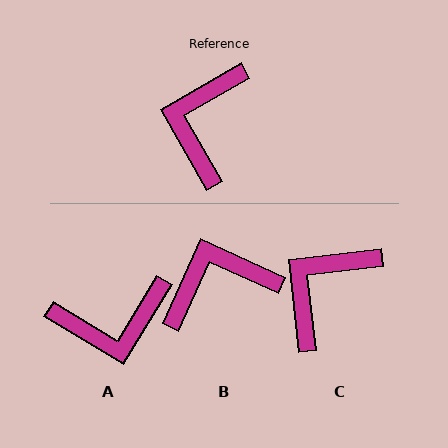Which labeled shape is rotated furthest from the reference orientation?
A, about 119 degrees away.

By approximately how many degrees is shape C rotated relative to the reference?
Approximately 23 degrees clockwise.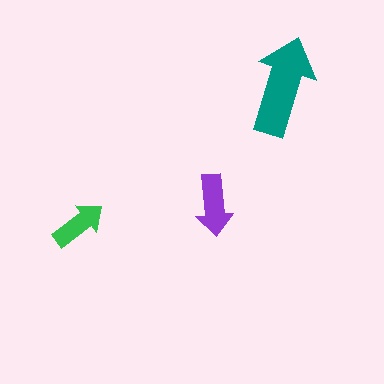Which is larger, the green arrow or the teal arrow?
The teal one.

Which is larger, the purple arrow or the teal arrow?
The teal one.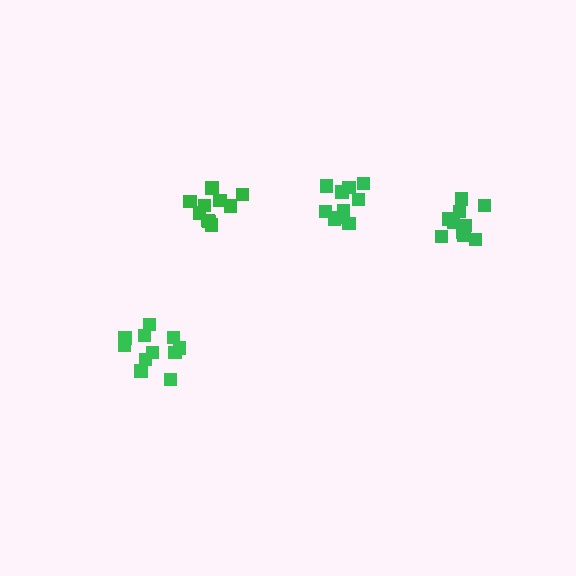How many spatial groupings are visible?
There are 4 spatial groupings.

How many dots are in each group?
Group 1: 11 dots, Group 2: 11 dots, Group 3: 10 dots, Group 4: 11 dots (43 total).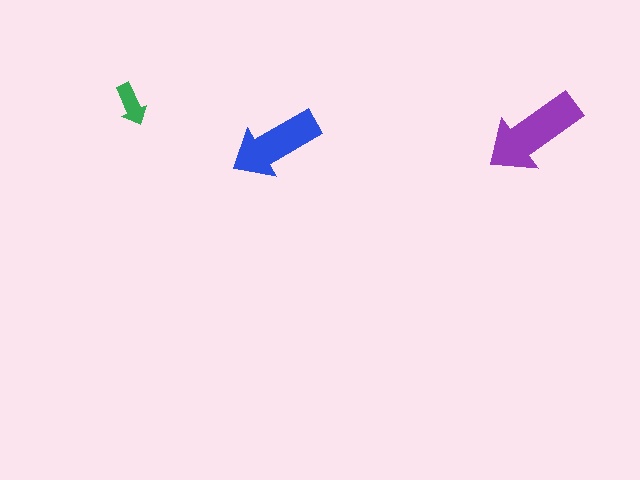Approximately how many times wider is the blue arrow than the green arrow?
About 2 times wider.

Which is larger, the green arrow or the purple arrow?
The purple one.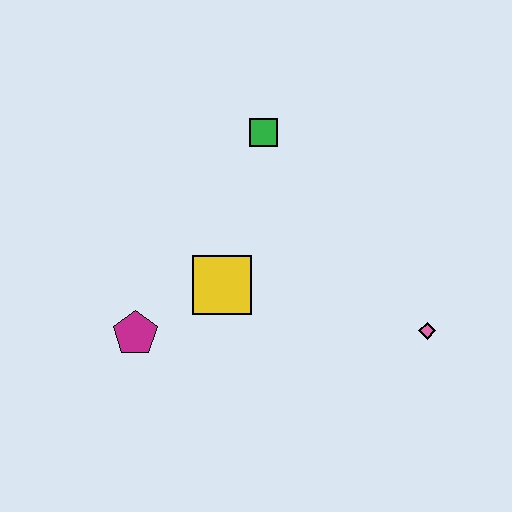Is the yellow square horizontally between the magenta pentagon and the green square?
Yes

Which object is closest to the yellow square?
The magenta pentagon is closest to the yellow square.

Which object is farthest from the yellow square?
The pink diamond is farthest from the yellow square.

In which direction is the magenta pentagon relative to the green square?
The magenta pentagon is below the green square.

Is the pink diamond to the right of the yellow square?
Yes